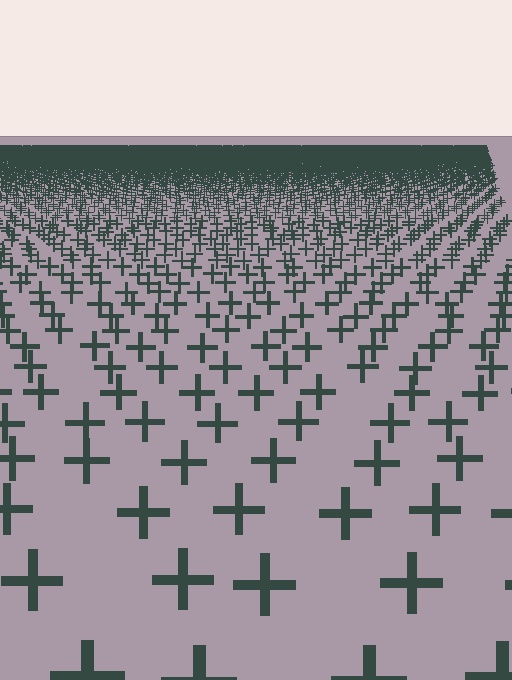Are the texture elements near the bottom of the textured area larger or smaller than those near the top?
Larger. Near the bottom, elements are closer to the viewer and appear at a bigger on-screen size.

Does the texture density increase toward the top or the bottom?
Density increases toward the top.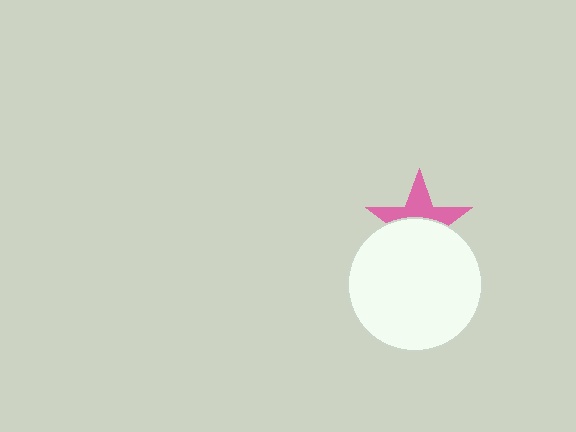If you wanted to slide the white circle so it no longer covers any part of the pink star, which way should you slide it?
Slide it down — that is the most direct way to separate the two shapes.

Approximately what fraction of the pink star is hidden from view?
Roughly 55% of the pink star is hidden behind the white circle.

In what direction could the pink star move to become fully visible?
The pink star could move up. That would shift it out from behind the white circle entirely.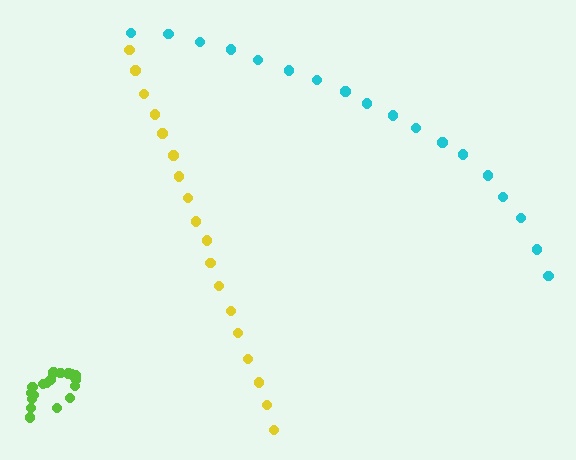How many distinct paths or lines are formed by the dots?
There are 3 distinct paths.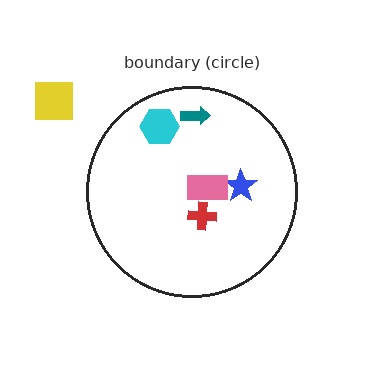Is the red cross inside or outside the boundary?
Inside.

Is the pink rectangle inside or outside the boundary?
Inside.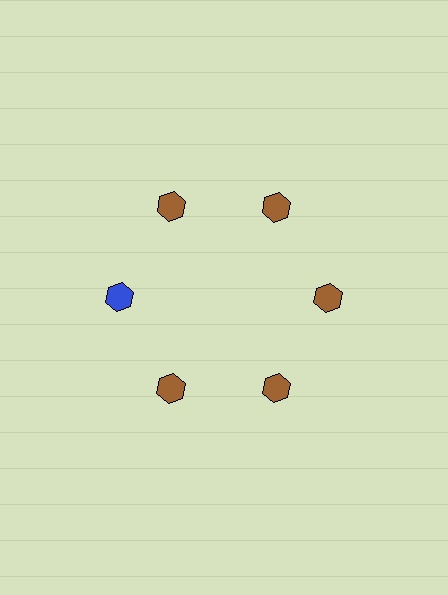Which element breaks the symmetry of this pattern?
The blue hexagon at roughly the 9 o'clock position breaks the symmetry. All other shapes are brown hexagons.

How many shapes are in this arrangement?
There are 6 shapes arranged in a ring pattern.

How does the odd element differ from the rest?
It has a different color: blue instead of brown.